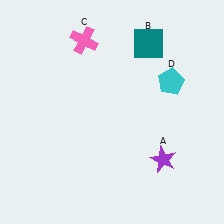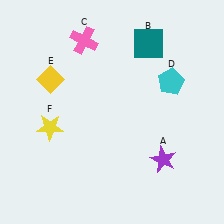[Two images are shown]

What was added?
A yellow diamond (E), a yellow star (F) were added in Image 2.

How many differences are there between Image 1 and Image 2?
There are 2 differences between the two images.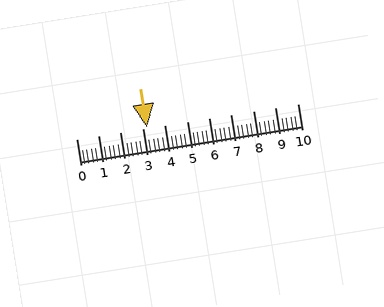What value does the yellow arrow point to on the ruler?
The yellow arrow points to approximately 3.2.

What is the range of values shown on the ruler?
The ruler shows values from 0 to 10.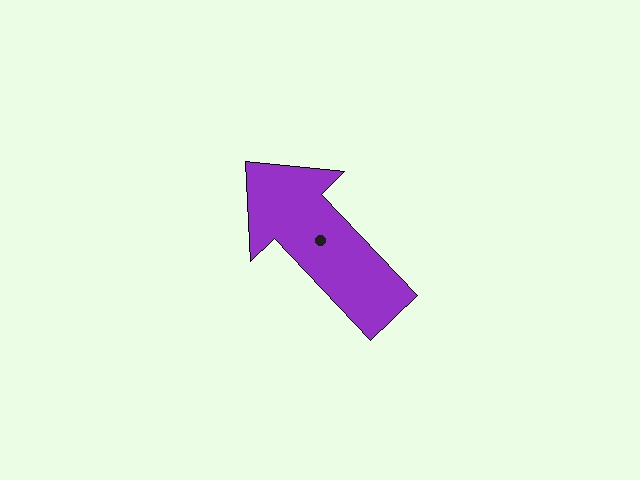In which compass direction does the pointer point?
Northwest.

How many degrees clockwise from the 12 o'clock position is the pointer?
Approximately 316 degrees.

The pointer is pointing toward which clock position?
Roughly 11 o'clock.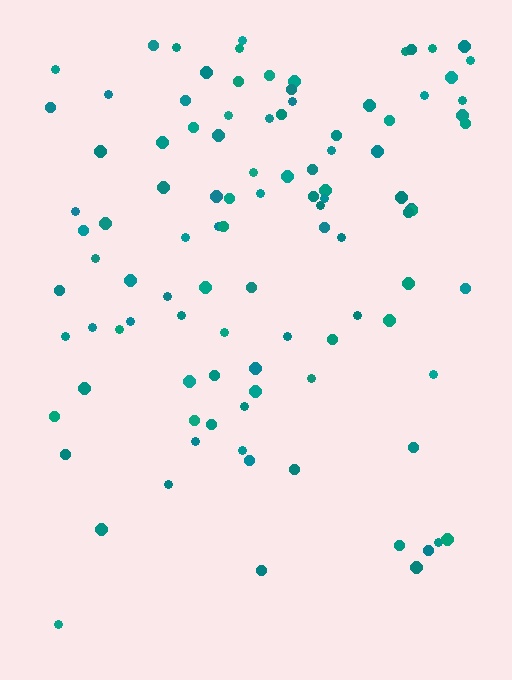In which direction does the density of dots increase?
From bottom to top, with the top side densest.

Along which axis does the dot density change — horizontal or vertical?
Vertical.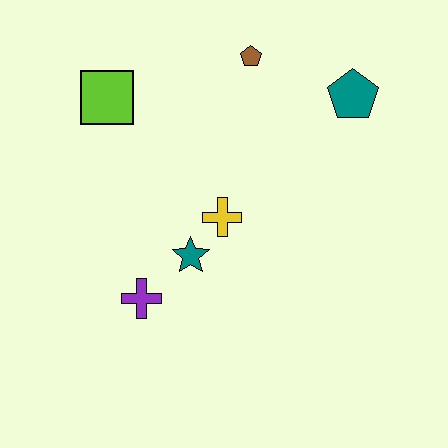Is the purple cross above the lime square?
No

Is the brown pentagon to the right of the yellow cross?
Yes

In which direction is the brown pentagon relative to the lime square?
The brown pentagon is to the right of the lime square.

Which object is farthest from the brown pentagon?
The purple cross is farthest from the brown pentagon.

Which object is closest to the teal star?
The yellow cross is closest to the teal star.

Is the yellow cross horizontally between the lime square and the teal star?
No